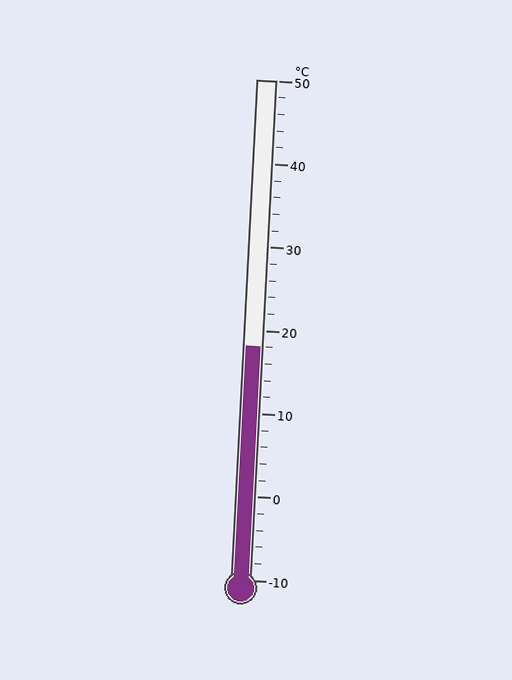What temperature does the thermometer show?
The thermometer shows approximately 18°C.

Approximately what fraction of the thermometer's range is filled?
The thermometer is filled to approximately 45% of its range.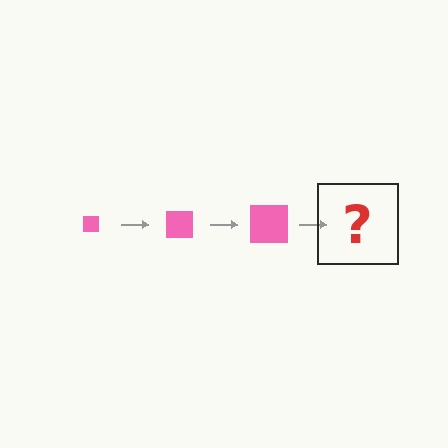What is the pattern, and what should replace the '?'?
The pattern is that the square gets progressively larger each step. The '?' should be a pink square, larger than the previous one.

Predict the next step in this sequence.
The next step is a pink square, larger than the previous one.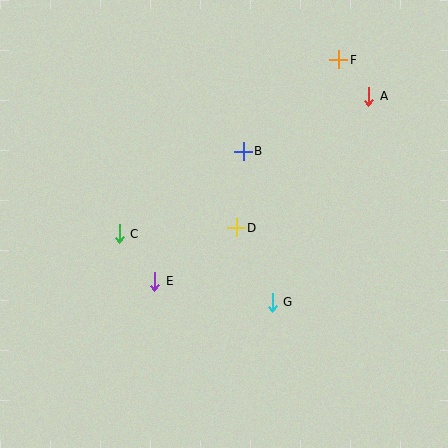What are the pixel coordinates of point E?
Point E is at (155, 281).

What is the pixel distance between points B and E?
The distance between B and E is 157 pixels.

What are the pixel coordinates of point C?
Point C is at (119, 234).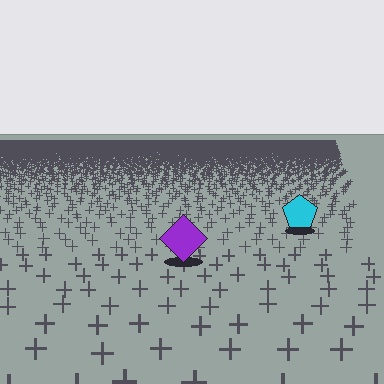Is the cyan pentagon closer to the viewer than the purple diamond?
No. The purple diamond is closer — you can tell from the texture gradient: the ground texture is coarser near it.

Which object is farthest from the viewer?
The cyan pentagon is farthest from the viewer. It appears smaller and the ground texture around it is denser.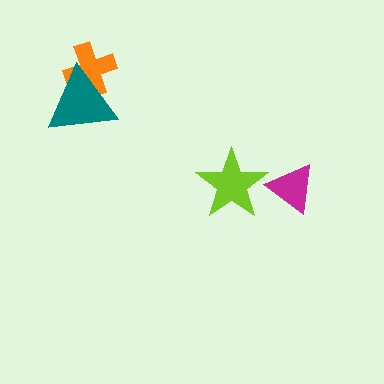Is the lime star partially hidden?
Yes, it is partially covered by another shape.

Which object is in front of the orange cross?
The teal triangle is in front of the orange cross.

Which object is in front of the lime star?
The magenta triangle is in front of the lime star.